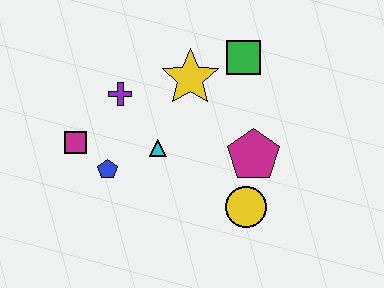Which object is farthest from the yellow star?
The yellow circle is farthest from the yellow star.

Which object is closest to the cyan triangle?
The blue pentagon is closest to the cyan triangle.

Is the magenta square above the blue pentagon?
Yes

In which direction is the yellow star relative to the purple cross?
The yellow star is to the right of the purple cross.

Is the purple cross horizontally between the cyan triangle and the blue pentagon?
Yes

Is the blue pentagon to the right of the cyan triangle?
No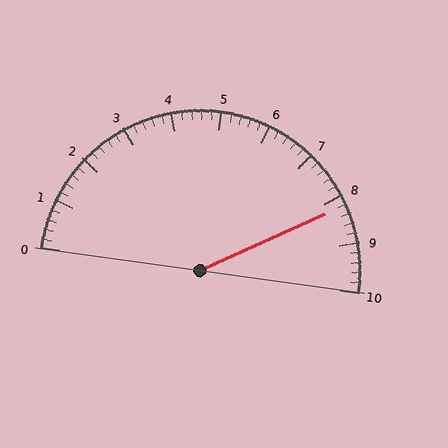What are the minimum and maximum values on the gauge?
The gauge ranges from 0 to 10.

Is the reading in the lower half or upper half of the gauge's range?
The reading is in the upper half of the range (0 to 10).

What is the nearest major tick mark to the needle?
The nearest major tick mark is 8.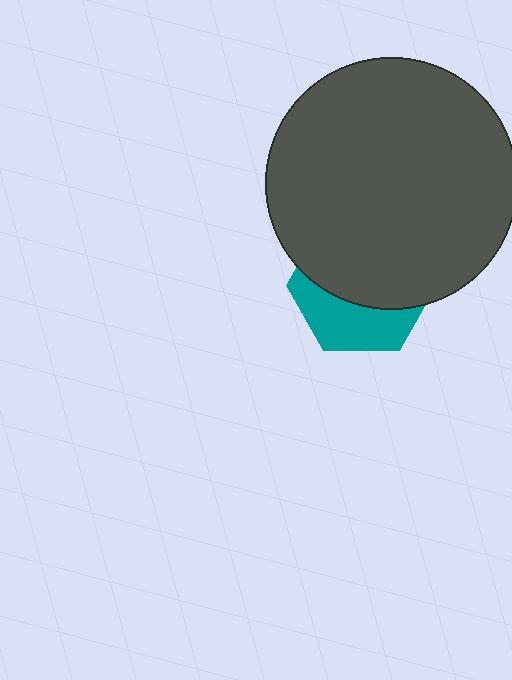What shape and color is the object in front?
The object in front is a dark gray circle.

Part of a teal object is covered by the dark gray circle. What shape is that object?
It is a hexagon.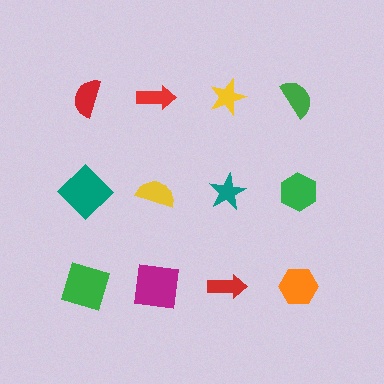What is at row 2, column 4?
A green hexagon.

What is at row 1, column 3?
A yellow star.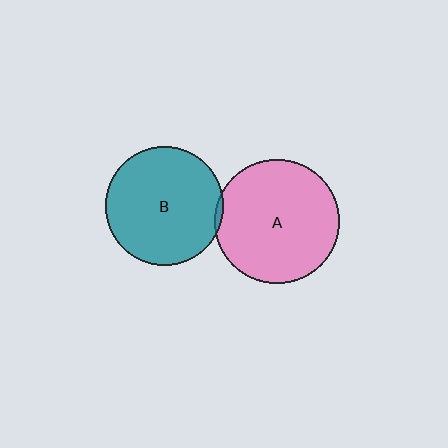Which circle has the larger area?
Circle A (pink).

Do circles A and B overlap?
Yes.